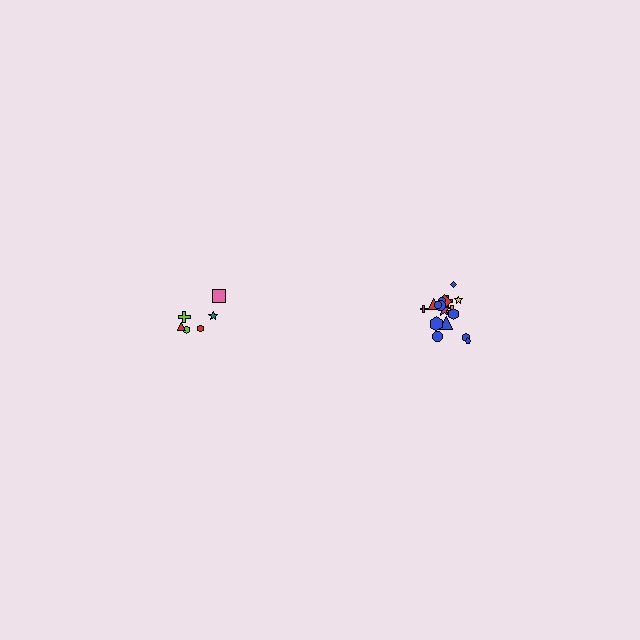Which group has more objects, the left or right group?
The right group.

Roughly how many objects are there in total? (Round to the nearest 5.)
Roughly 25 objects in total.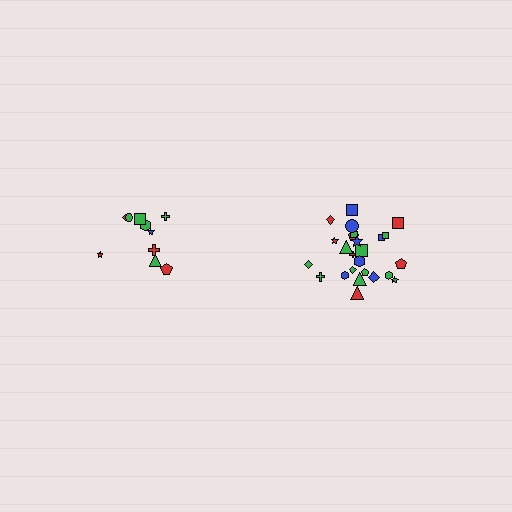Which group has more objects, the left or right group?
The right group.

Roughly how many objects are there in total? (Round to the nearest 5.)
Roughly 35 objects in total.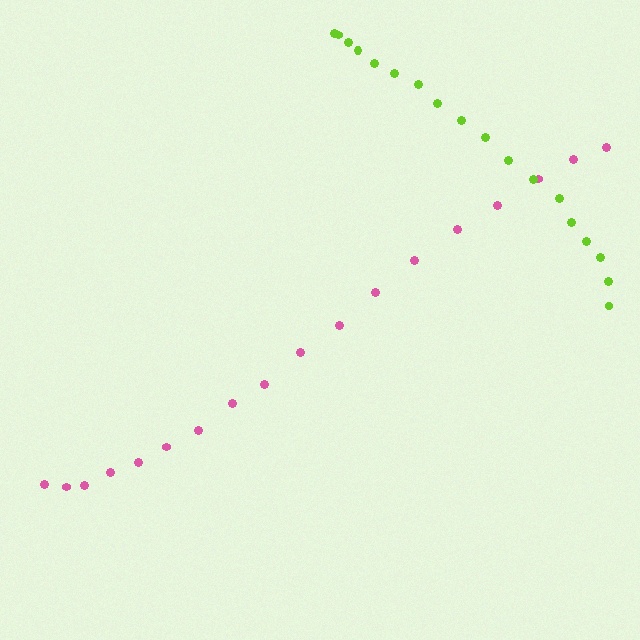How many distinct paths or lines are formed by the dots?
There are 2 distinct paths.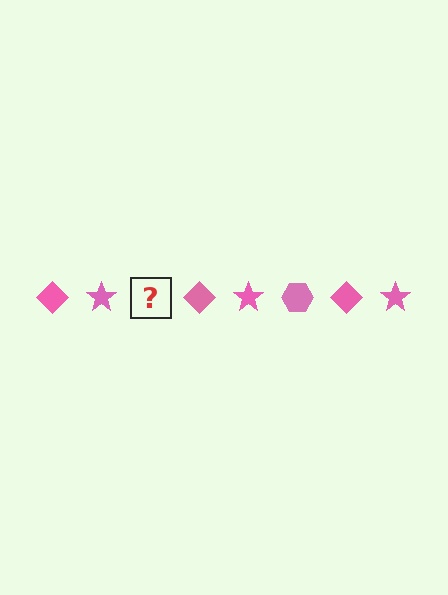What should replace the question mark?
The question mark should be replaced with a pink hexagon.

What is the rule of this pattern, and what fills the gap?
The rule is that the pattern cycles through diamond, star, hexagon shapes in pink. The gap should be filled with a pink hexagon.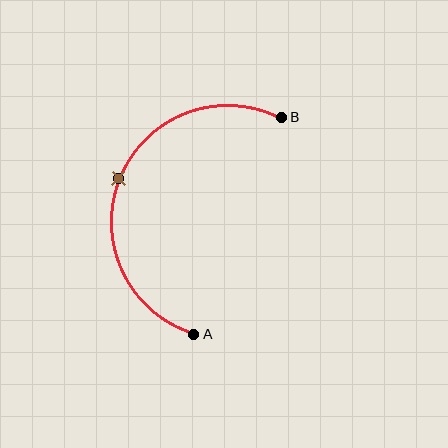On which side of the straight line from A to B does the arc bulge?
The arc bulges to the left of the straight line connecting A and B.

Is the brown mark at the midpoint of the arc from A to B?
Yes. The brown mark lies on the arc at equal arc-length from both A and B — it is the arc midpoint.